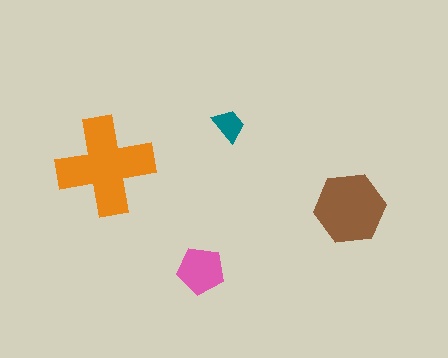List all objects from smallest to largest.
The teal trapezoid, the pink pentagon, the brown hexagon, the orange cross.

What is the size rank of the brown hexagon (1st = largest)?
2nd.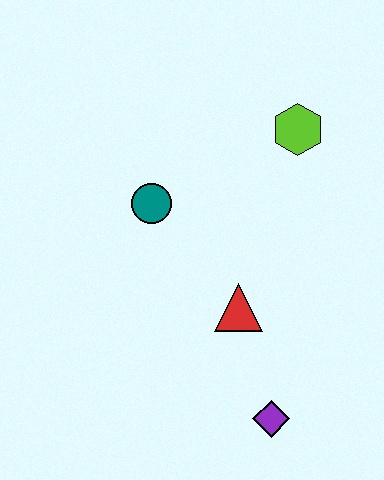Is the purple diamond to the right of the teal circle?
Yes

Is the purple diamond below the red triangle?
Yes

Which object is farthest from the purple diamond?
The lime hexagon is farthest from the purple diamond.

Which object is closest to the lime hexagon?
The teal circle is closest to the lime hexagon.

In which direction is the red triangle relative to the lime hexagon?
The red triangle is below the lime hexagon.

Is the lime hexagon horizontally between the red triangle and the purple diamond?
No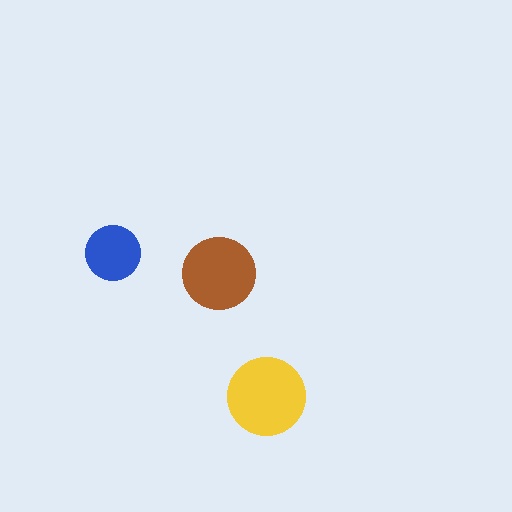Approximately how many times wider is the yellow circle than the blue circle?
About 1.5 times wider.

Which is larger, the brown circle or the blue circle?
The brown one.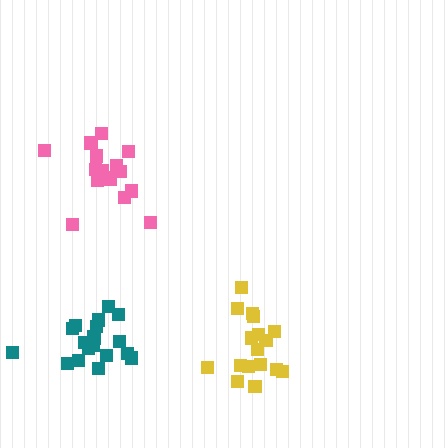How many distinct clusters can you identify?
There are 3 distinct clusters.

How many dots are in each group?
Group 1: 17 dots, Group 2: 16 dots, Group 3: 19 dots (52 total).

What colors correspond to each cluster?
The clusters are colored: yellow, pink, teal.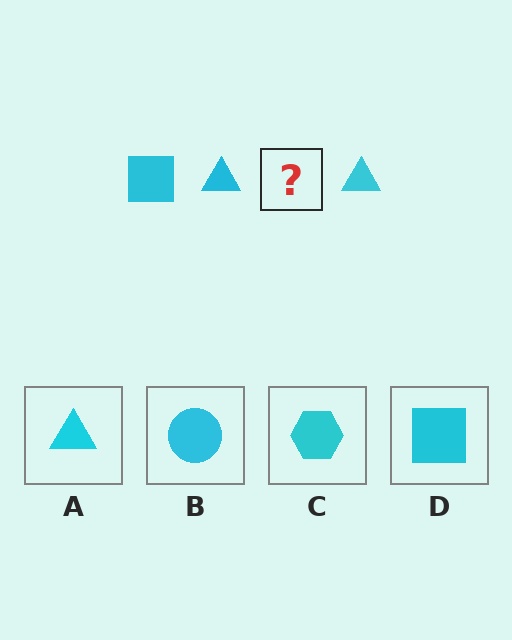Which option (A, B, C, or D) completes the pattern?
D.